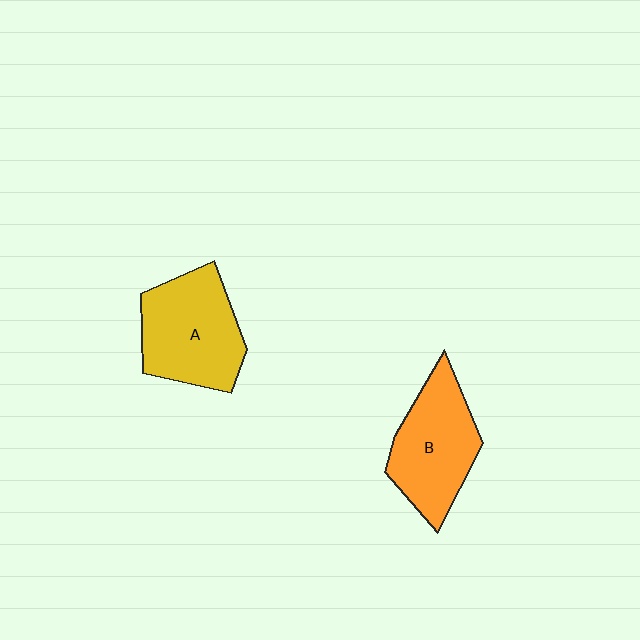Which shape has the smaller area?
Shape B (orange).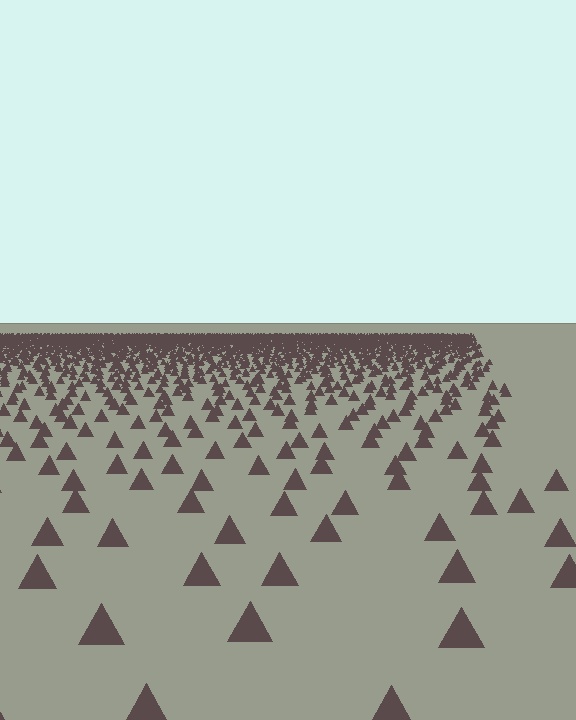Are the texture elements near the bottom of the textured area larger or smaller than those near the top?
Larger. Near the bottom, elements are closer to the viewer and appear at a bigger on-screen size.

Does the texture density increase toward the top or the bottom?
Density increases toward the top.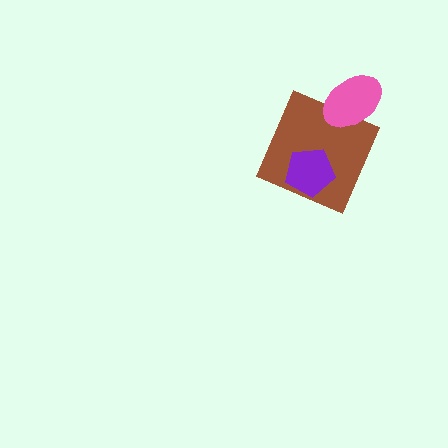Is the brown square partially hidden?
Yes, it is partially covered by another shape.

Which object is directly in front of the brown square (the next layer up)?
The purple pentagon is directly in front of the brown square.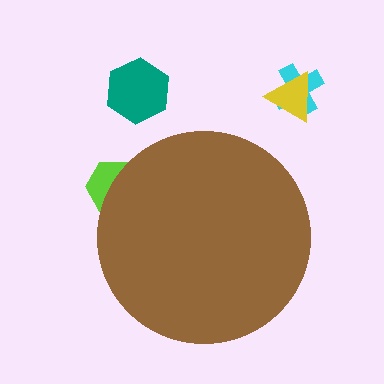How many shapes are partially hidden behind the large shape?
1 shape is partially hidden.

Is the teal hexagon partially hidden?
No, the teal hexagon is fully visible.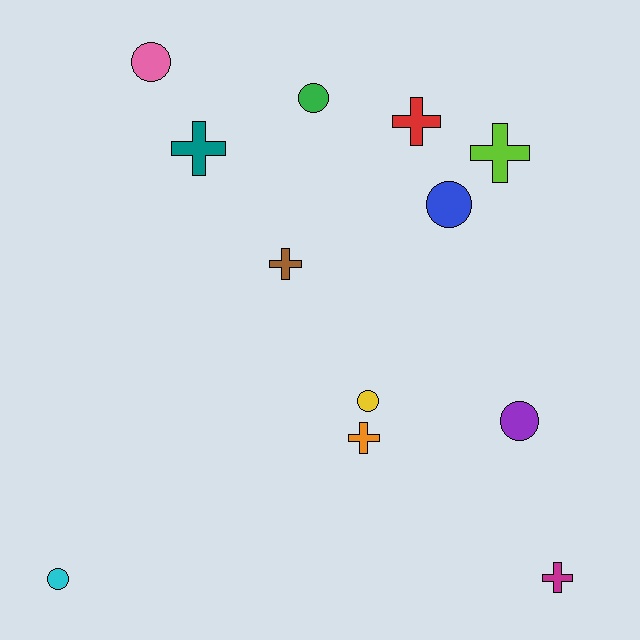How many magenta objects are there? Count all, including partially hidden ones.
There is 1 magenta object.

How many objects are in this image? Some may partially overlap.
There are 12 objects.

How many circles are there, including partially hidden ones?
There are 6 circles.